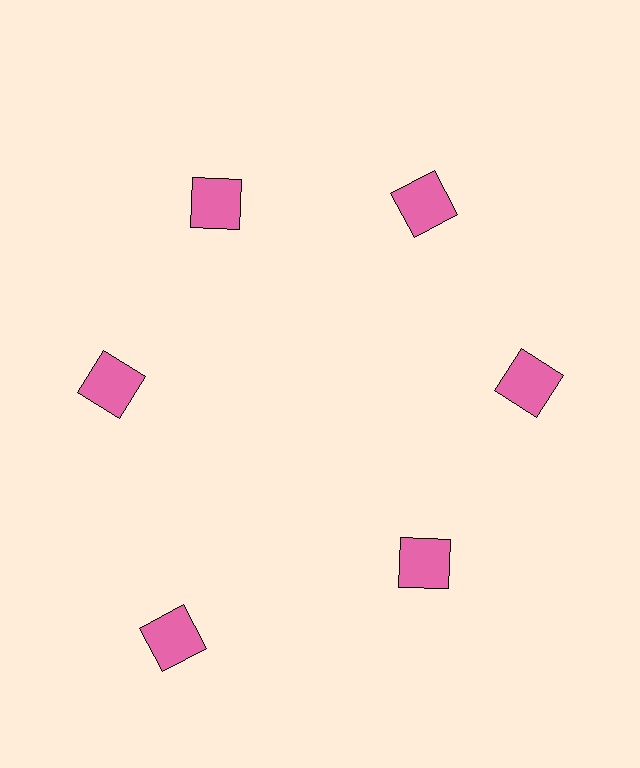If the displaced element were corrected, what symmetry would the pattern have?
It would have 6-fold rotational symmetry — the pattern would map onto itself every 60 degrees.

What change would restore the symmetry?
The symmetry would be restored by moving it inward, back onto the ring so that all 6 squares sit at equal angles and equal distance from the center.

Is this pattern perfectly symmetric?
No. The 6 pink squares are arranged in a ring, but one element near the 7 o'clock position is pushed outward from the center, breaking the 6-fold rotational symmetry.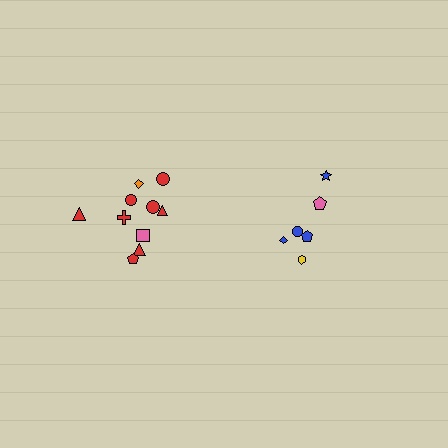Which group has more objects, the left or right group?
The left group.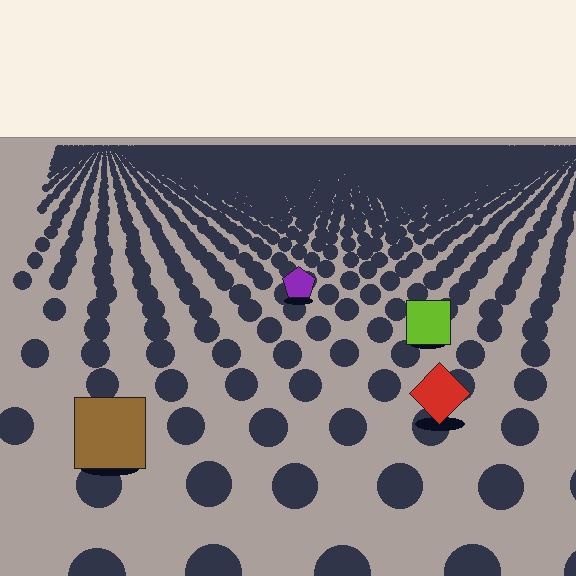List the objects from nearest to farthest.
From nearest to farthest: the brown square, the red diamond, the lime square, the purple pentagon.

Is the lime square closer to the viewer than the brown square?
No. The brown square is closer — you can tell from the texture gradient: the ground texture is coarser near it.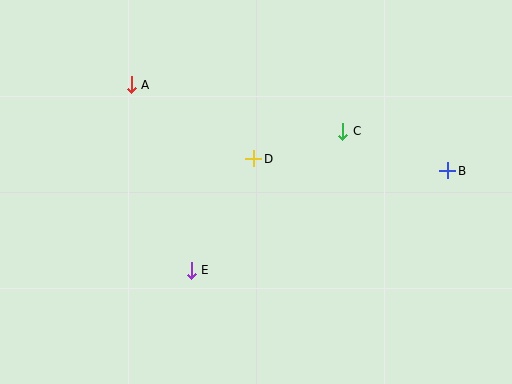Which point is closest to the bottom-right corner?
Point B is closest to the bottom-right corner.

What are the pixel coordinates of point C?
Point C is at (343, 131).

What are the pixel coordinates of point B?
Point B is at (448, 171).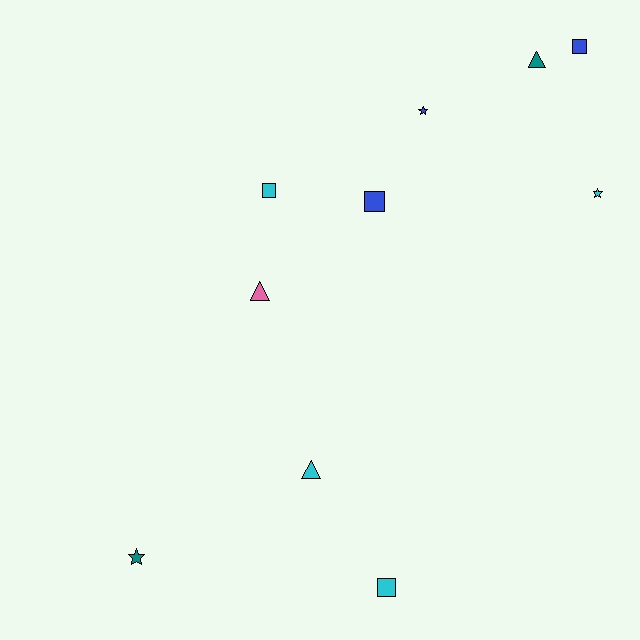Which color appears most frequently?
Cyan, with 4 objects.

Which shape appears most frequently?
Square, with 4 objects.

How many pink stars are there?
There are no pink stars.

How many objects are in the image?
There are 10 objects.